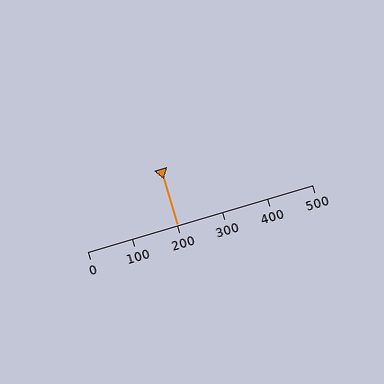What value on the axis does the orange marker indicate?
The marker indicates approximately 200.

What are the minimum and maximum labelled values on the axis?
The axis runs from 0 to 500.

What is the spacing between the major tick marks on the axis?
The major ticks are spaced 100 apart.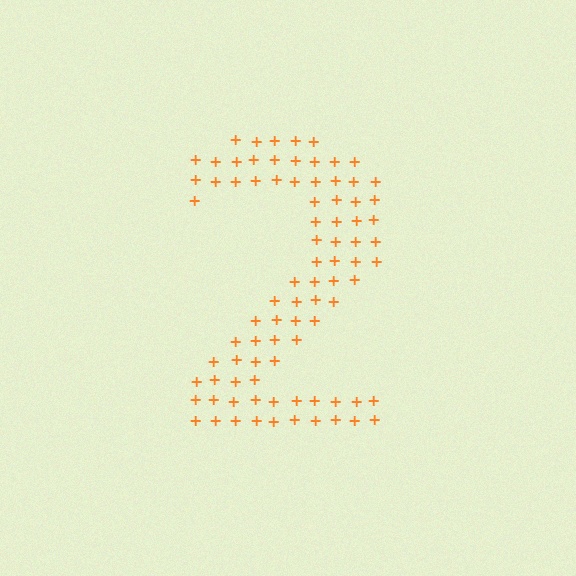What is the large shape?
The large shape is the digit 2.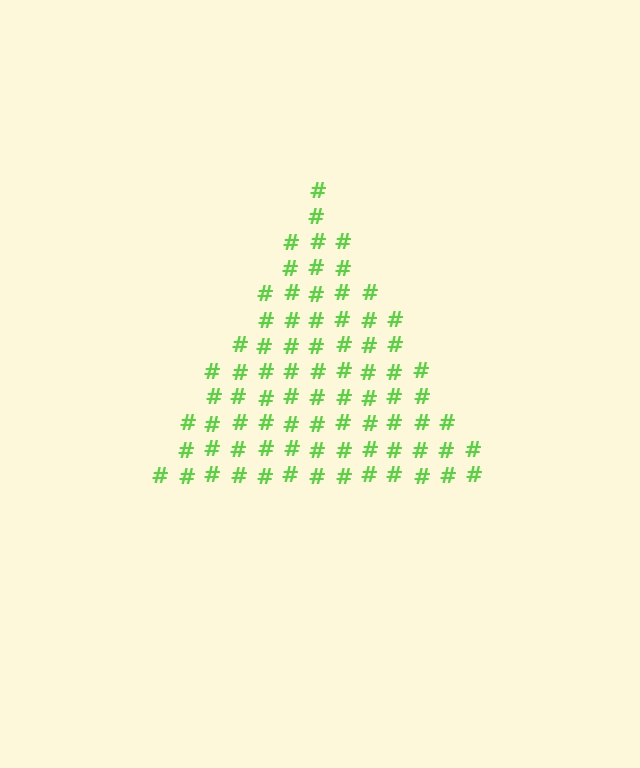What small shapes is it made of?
It is made of small hash symbols.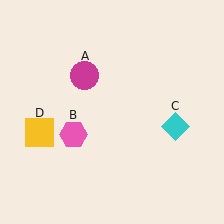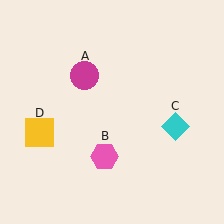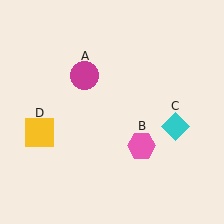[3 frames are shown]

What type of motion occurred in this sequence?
The pink hexagon (object B) rotated counterclockwise around the center of the scene.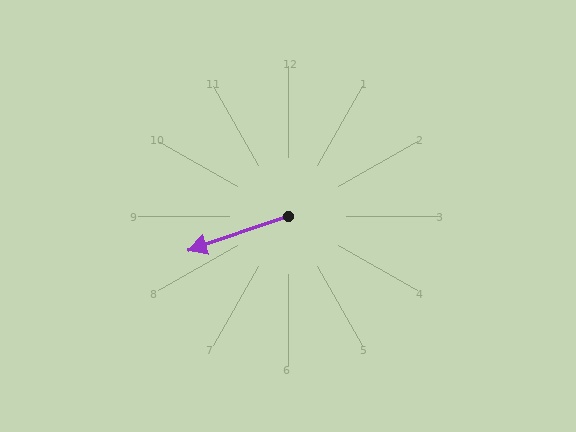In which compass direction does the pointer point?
West.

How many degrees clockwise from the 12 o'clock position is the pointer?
Approximately 251 degrees.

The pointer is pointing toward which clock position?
Roughly 8 o'clock.